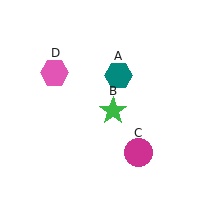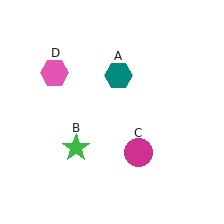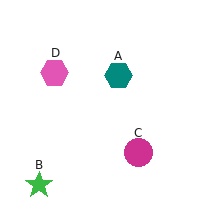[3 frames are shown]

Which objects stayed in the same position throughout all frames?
Teal hexagon (object A) and magenta circle (object C) and pink hexagon (object D) remained stationary.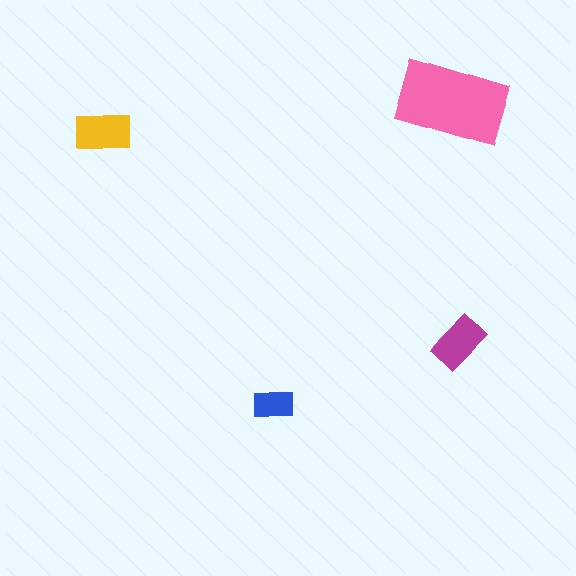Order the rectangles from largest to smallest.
the pink one, the yellow one, the magenta one, the blue one.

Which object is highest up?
The pink rectangle is topmost.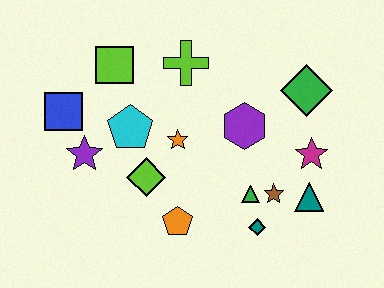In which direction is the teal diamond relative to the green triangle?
The teal diamond is below the green triangle.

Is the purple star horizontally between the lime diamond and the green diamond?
No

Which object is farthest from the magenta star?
The blue square is farthest from the magenta star.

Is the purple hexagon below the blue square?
Yes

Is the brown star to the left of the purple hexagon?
No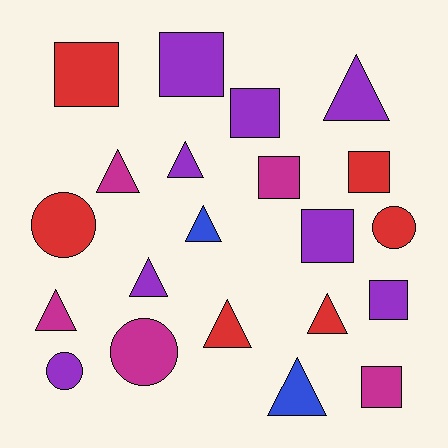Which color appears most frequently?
Purple, with 8 objects.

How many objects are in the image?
There are 21 objects.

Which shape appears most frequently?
Triangle, with 9 objects.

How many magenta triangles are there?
There are 2 magenta triangles.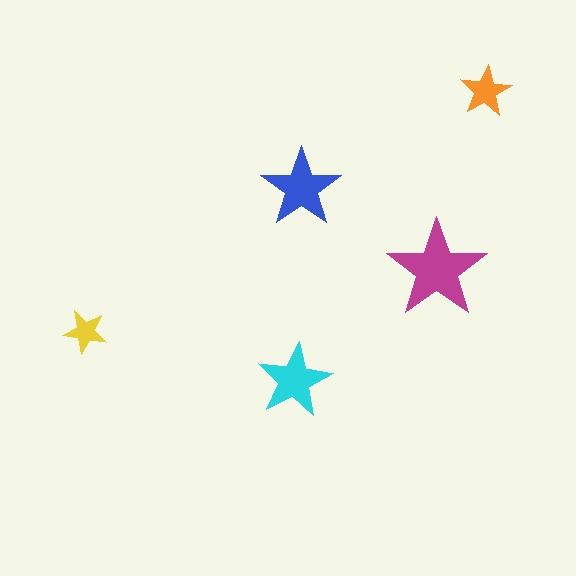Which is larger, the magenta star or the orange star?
The magenta one.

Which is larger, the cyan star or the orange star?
The cyan one.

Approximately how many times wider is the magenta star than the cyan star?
About 1.5 times wider.